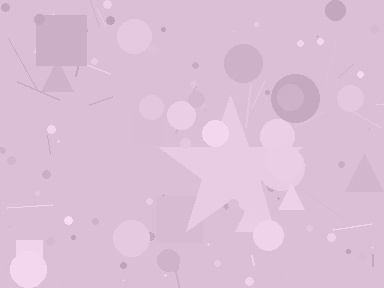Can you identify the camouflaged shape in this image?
The camouflaged shape is a star.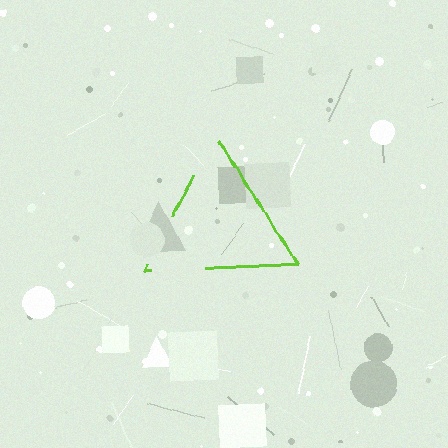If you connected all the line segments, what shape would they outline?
They would outline a triangle.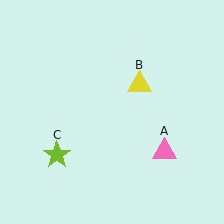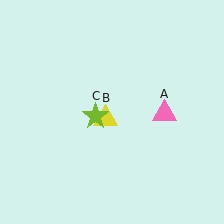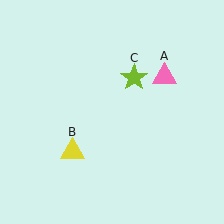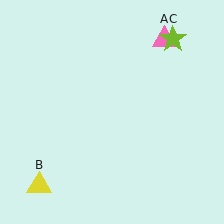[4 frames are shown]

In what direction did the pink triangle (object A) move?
The pink triangle (object A) moved up.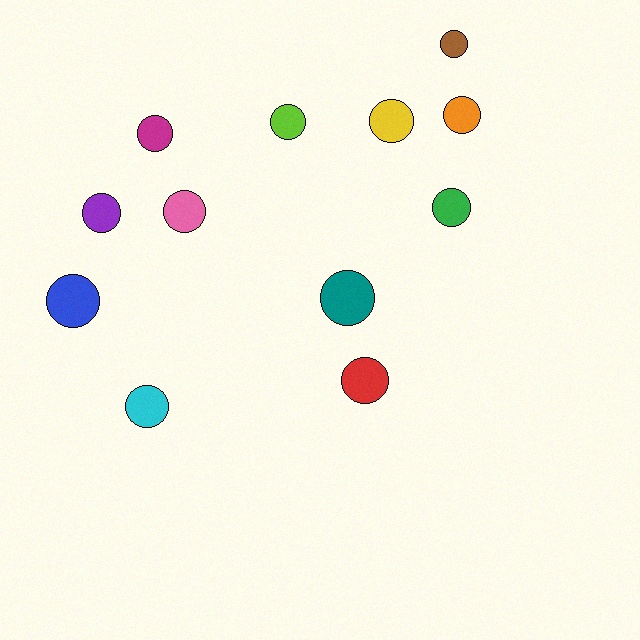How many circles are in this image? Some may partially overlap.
There are 12 circles.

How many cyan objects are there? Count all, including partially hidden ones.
There is 1 cyan object.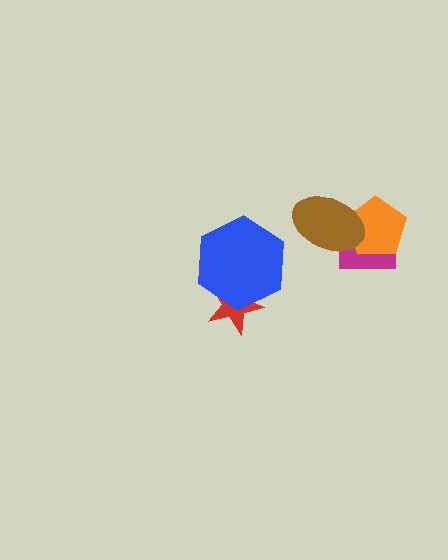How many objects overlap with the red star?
1 object overlaps with the red star.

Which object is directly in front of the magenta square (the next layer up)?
The orange pentagon is directly in front of the magenta square.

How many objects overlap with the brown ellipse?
2 objects overlap with the brown ellipse.